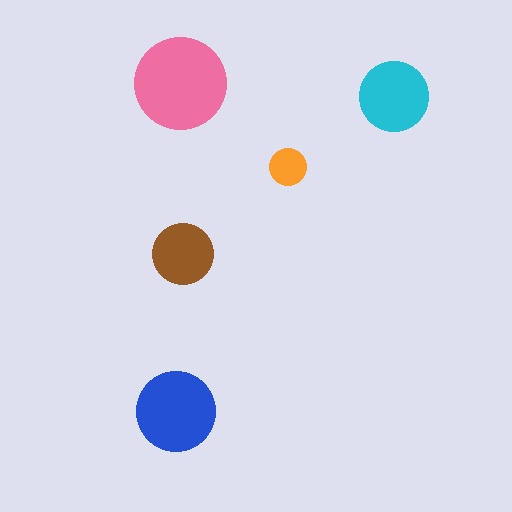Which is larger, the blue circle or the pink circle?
The pink one.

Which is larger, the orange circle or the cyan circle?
The cyan one.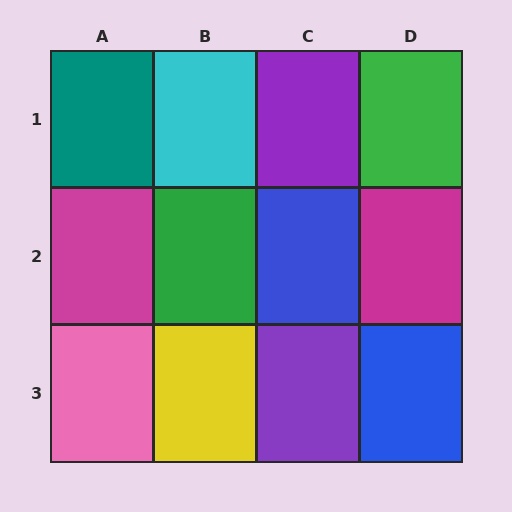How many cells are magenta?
2 cells are magenta.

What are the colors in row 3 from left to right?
Pink, yellow, purple, blue.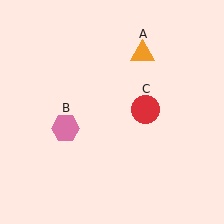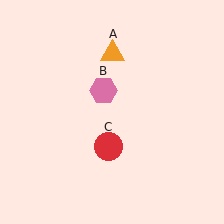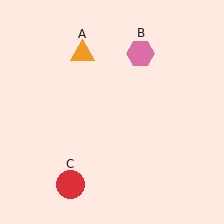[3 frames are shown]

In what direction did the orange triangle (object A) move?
The orange triangle (object A) moved left.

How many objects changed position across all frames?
3 objects changed position: orange triangle (object A), pink hexagon (object B), red circle (object C).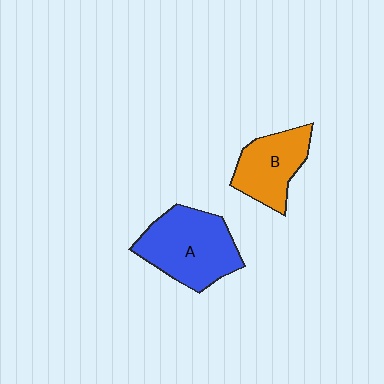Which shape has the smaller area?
Shape B (orange).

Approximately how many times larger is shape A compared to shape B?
Approximately 1.4 times.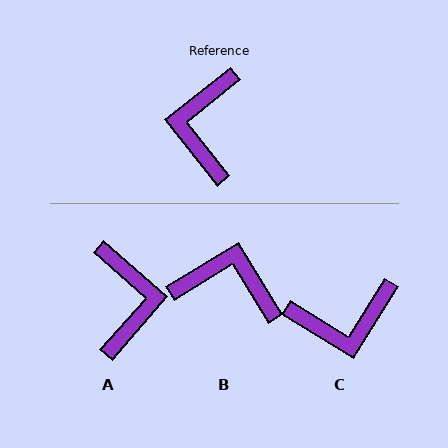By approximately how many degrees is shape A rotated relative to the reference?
Approximately 170 degrees clockwise.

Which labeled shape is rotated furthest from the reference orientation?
A, about 170 degrees away.